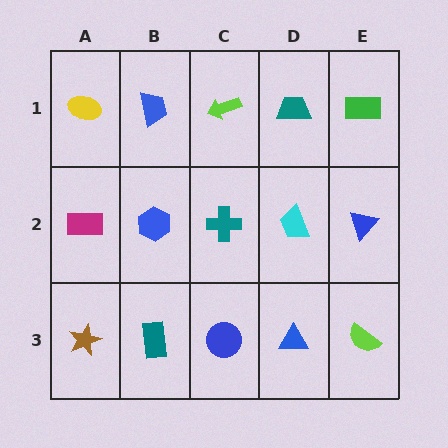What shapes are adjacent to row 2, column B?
A blue trapezoid (row 1, column B), a teal rectangle (row 3, column B), a magenta rectangle (row 2, column A), a teal cross (row 2, column C).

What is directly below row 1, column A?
A magenta rectangle.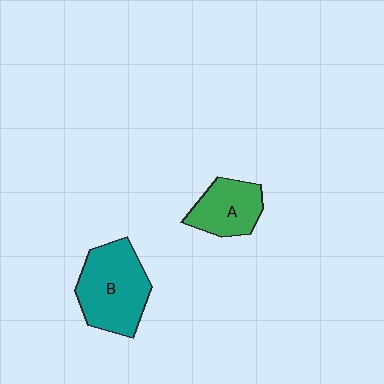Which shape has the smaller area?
Shape A (green).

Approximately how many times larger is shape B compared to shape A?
Approximately 1.5 times.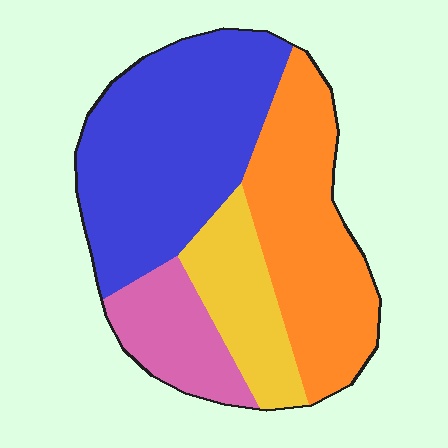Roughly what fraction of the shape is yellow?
Yellow takes up about one sixth (1/6) of the shape.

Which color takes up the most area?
Blue, at roughly 40%.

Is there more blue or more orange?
Blue.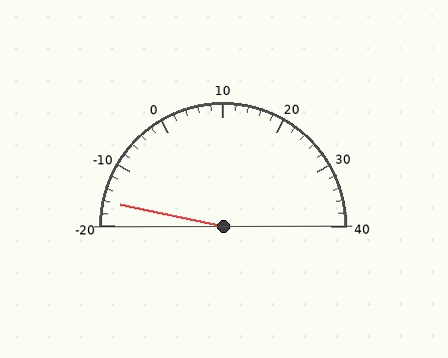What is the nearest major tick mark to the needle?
The nearest major tick mark is -20.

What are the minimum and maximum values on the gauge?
The gauge ranges from -20 to 40.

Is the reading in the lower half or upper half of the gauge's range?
The reading is in the lower half of the range (-20 to 40).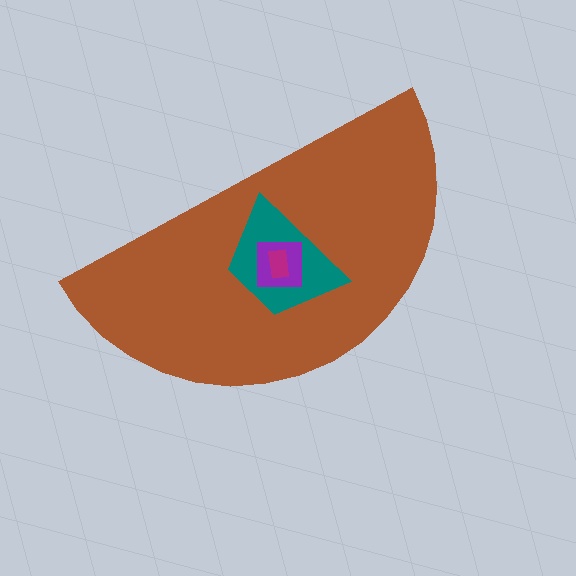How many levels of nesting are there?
4.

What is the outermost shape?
The brown semicircle.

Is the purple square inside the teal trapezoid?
Yes.